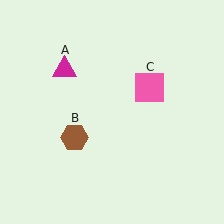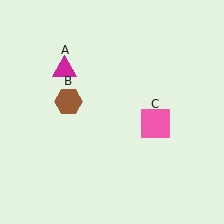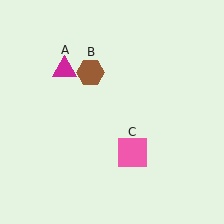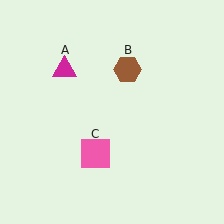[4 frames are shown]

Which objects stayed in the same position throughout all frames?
Magenta triangle (object A) remained stationary.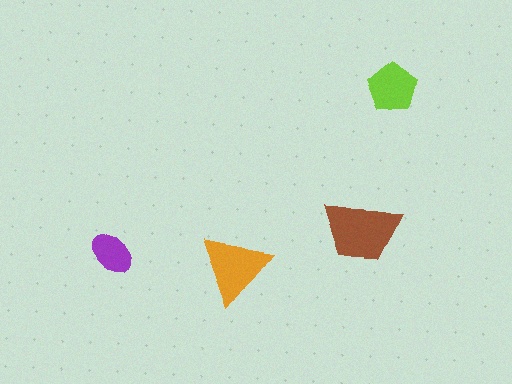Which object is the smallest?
The purple ellipse.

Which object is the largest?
The brown trapezoid.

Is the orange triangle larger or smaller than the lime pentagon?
Larger.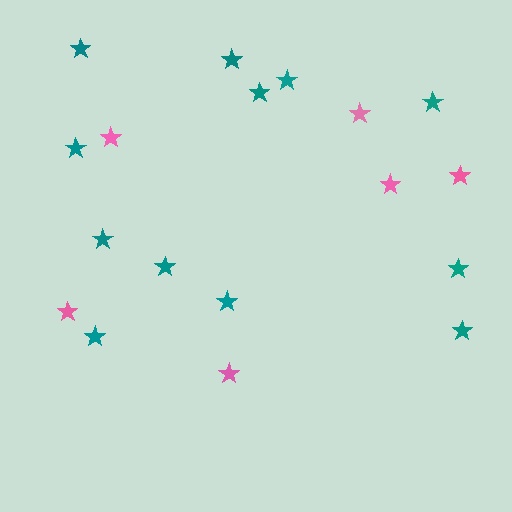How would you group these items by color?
There are 2 groups: one group of pink stars (6) and one group of teal stars (12).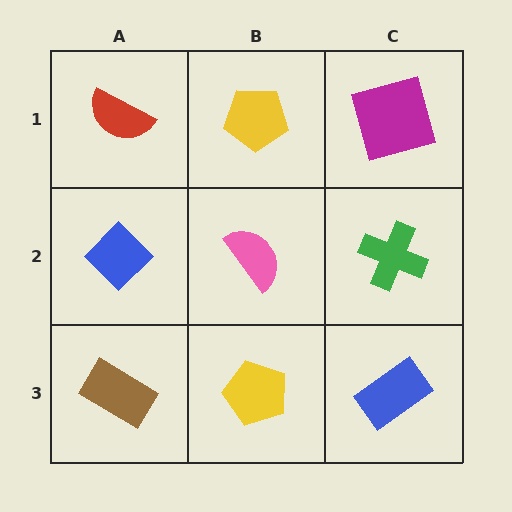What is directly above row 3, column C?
A green cross.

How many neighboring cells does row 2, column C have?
3.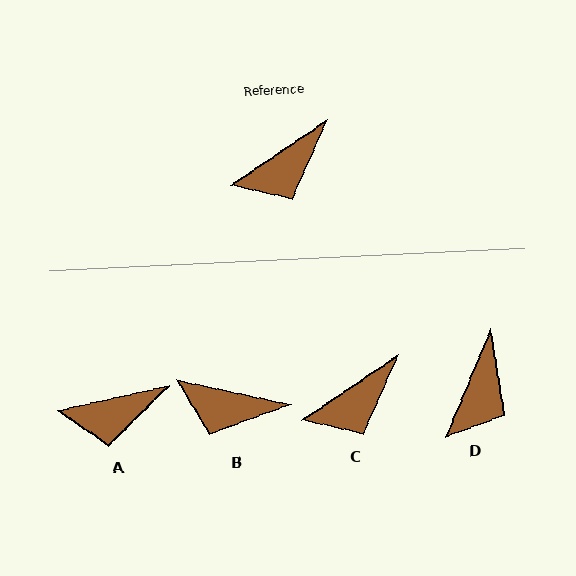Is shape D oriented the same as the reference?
No, it is off by about 34 degrees.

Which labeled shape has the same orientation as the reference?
C.